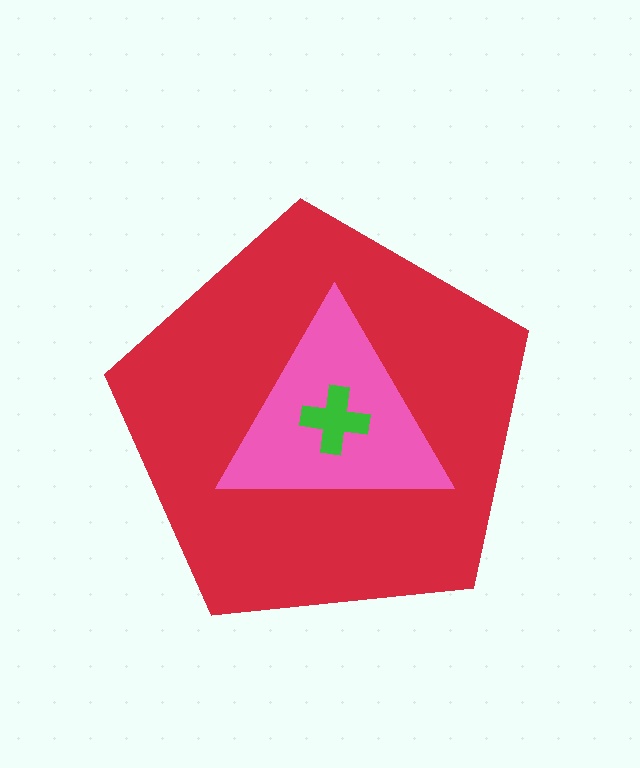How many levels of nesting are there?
3.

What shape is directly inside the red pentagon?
The pink triangle.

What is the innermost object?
The green cross.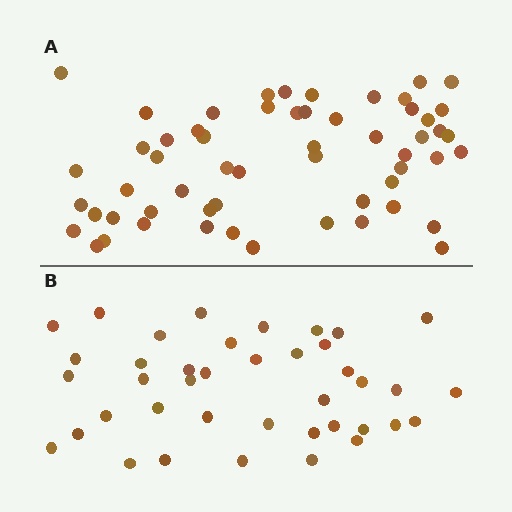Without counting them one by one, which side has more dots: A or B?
Region A (the top region) has more dots.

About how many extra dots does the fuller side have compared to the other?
Region A has approximately 15 more dots than region B.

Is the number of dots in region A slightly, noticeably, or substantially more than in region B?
Region A has noticeably more, but not dramatically so. The ratio is roughly 1.4 to 1.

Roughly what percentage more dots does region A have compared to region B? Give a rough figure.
About 40% more.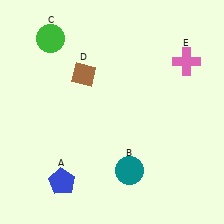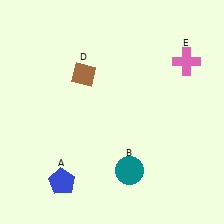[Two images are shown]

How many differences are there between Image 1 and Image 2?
There is 1 difference between the two images.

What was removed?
The green circle (C) was removed in Image 2.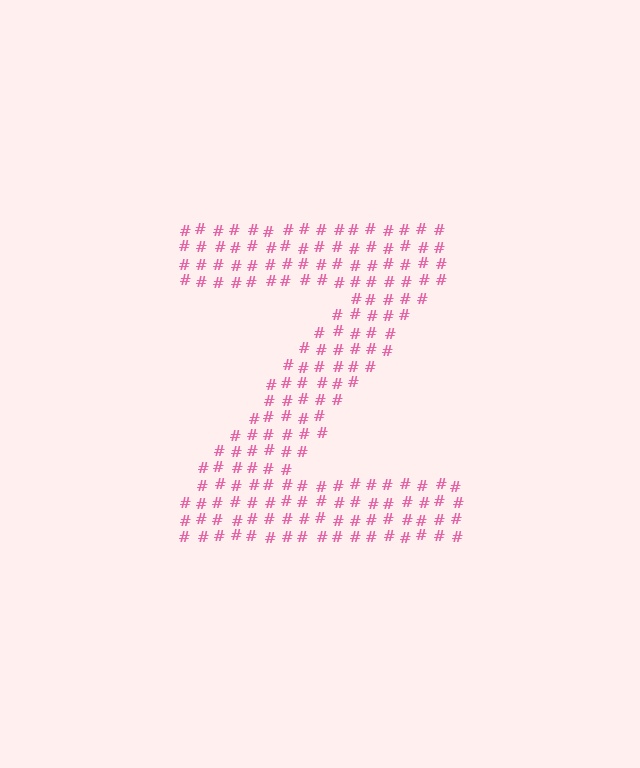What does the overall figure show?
The overall figure shows the letter Z.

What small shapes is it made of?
It is made of small hash symbols.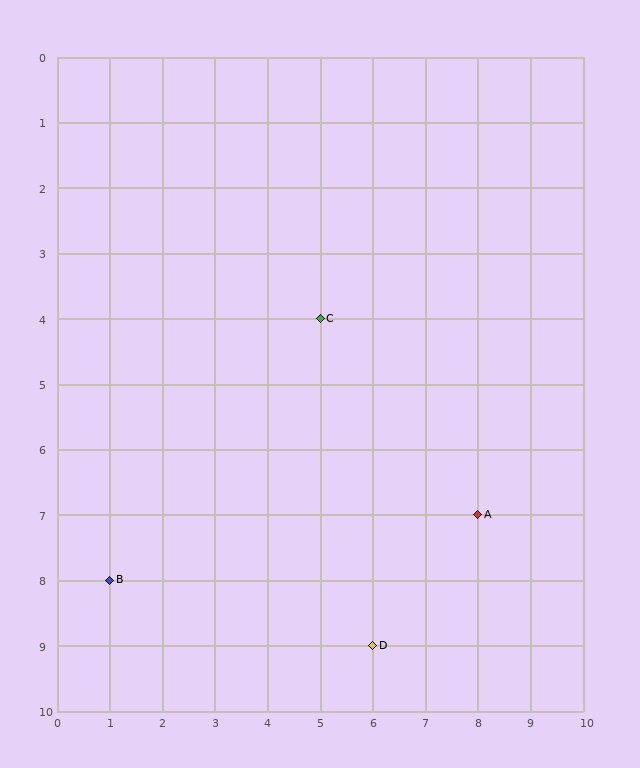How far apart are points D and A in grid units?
Points D and A are 2 columns and 2 rows apart (about 2.8 grid units diagonally).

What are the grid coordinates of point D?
Point D is at grid coordinates (6, 9).